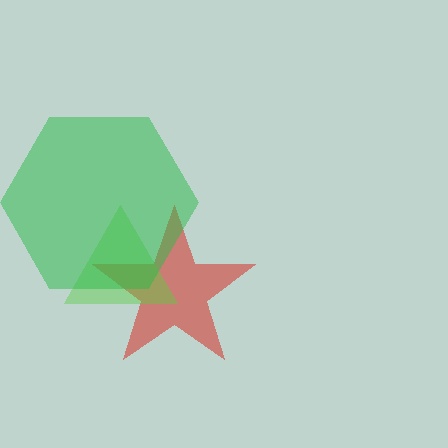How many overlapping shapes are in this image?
There are 3 overlapping shapes in the image.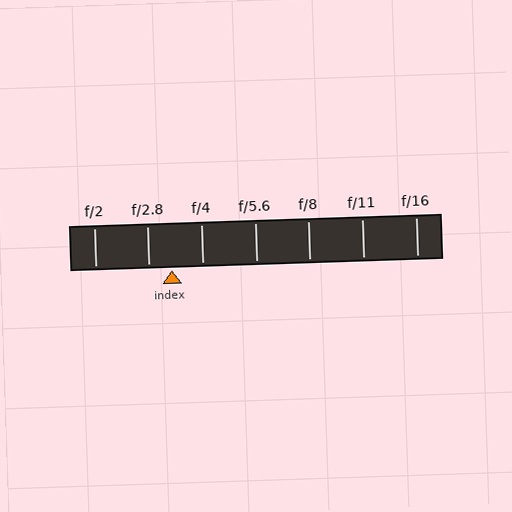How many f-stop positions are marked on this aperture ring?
There are 7 f-stop positions marked.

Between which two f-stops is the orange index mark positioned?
The index mark is between f/2.8 and f/4.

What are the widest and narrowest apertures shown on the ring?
The widest aperture shown is f/2 and the narrowest is f/16.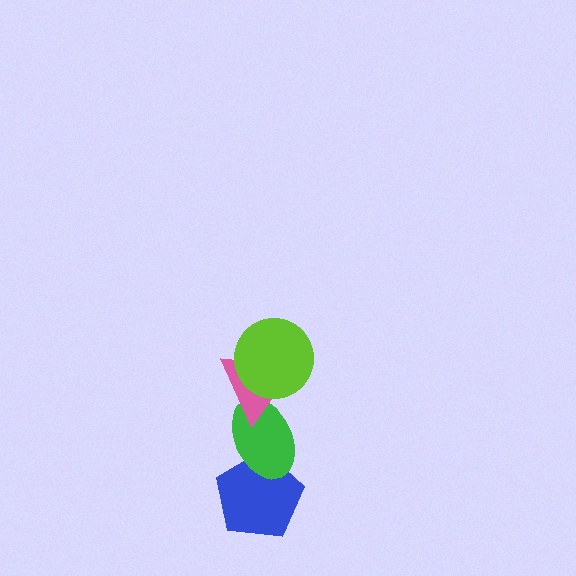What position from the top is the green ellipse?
The green ellipse is 3rd from the top.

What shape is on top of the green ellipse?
The pink triangle is on top of the green ellipse.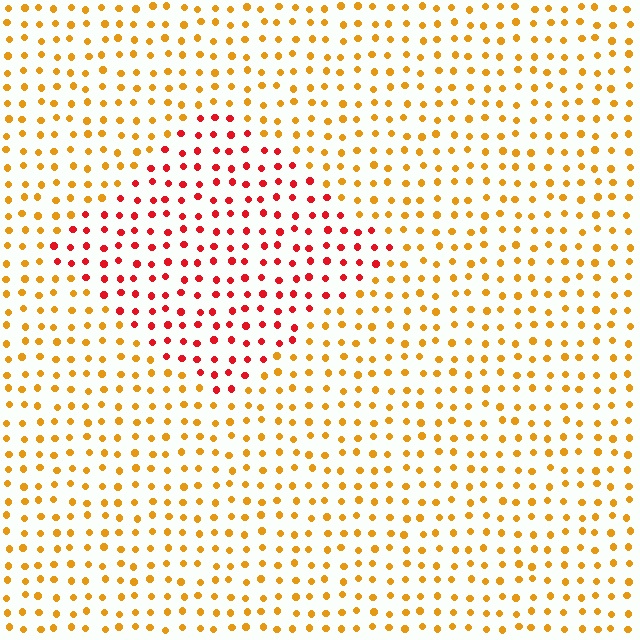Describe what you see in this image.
The image is filled with small orange elements in a uniform arrangement. A diamond-shaped region is visible where the elements are tinted to a slightly different hue, forming a subtle color boundary.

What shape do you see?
I see a diamond.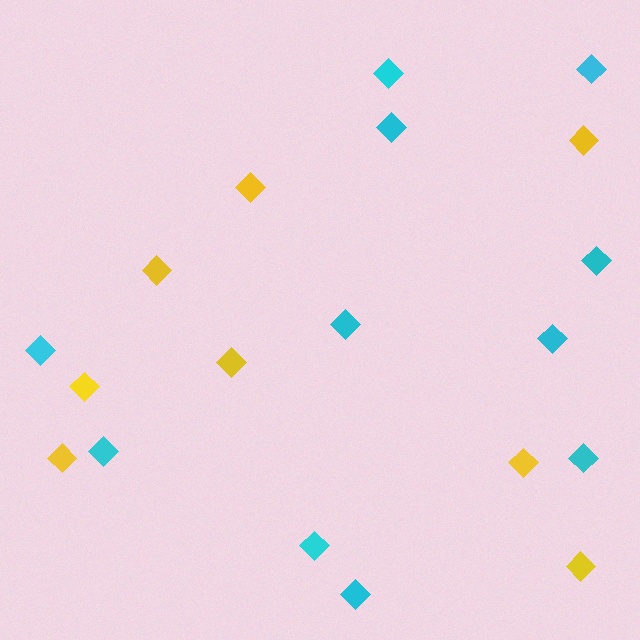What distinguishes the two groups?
There are 2 groups: one group of cyan diamonds (11) and one group of yellow diamonds (8).